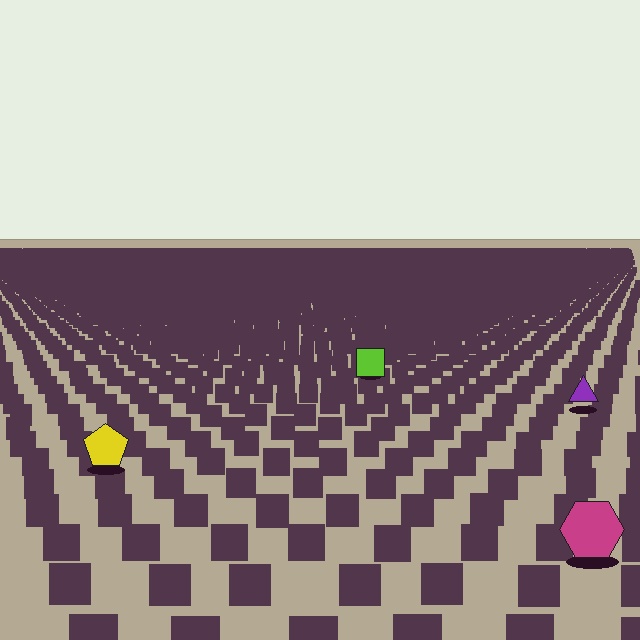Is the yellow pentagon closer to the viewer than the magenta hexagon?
No. The magenta hexagon is closer — you can tell from the texture gradient: the ground texture is coarser near it.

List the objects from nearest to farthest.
From nearest to farthest: the magenta hexagon, the yellow pentagon, the purple triangle, the lime square.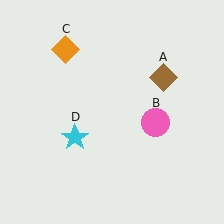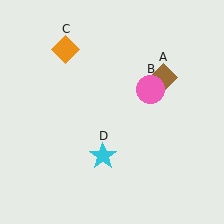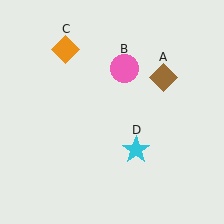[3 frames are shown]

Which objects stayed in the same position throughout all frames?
Brown diamond (object A) and orange diamond (object C) remained stationary.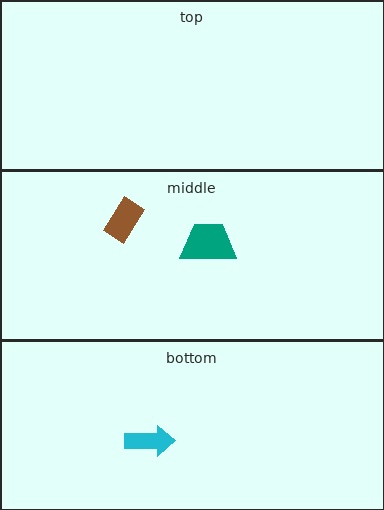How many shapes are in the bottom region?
1.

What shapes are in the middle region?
The teal trapezoid, the brown rectangle.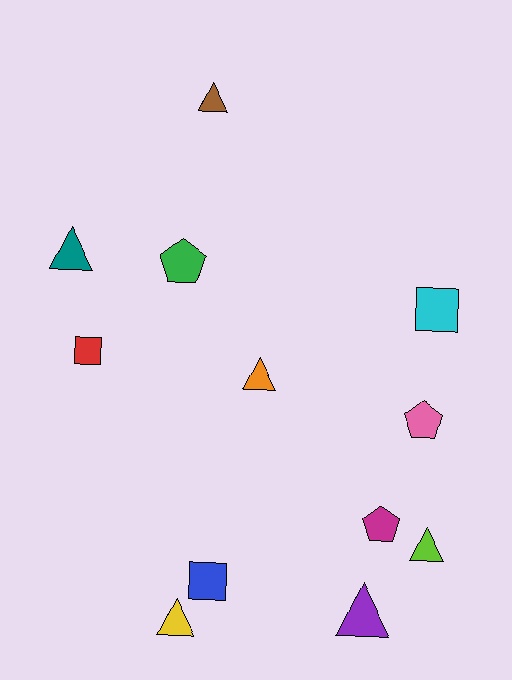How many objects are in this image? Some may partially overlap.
There are 12 objects.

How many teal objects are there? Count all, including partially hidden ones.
There is 1 teal object.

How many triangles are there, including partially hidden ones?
There are 6 triangles.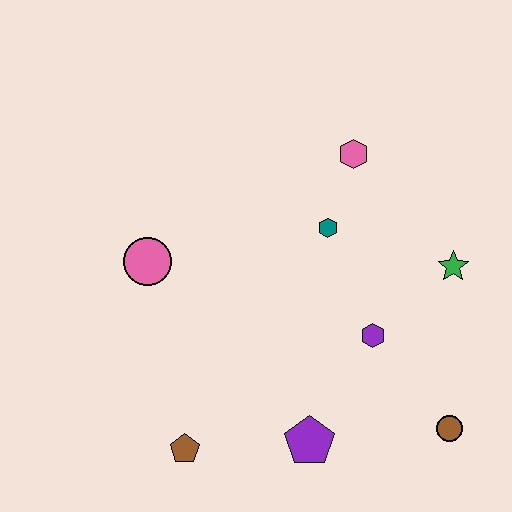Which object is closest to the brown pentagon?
The purple pentagon is closest to the brown pentagon.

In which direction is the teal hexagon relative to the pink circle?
The teal hexagon is to the right of the pink circle.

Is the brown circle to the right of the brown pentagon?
Yes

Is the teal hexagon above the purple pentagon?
Yes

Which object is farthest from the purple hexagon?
The pink circle is farthest from the purple hexagon.